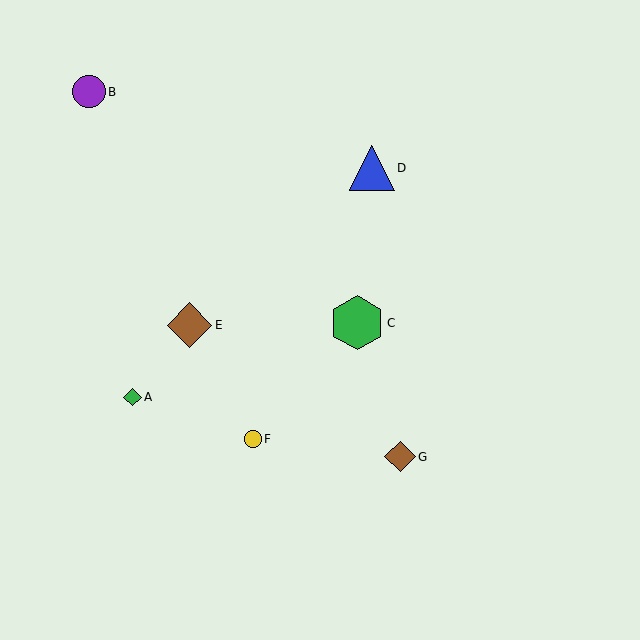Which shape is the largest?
The green hexagon (labeled C) is the largest.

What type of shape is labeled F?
Shape F is a yellow circle.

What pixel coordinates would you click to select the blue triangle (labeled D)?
Click at (372, 168) to select the blue triangle D.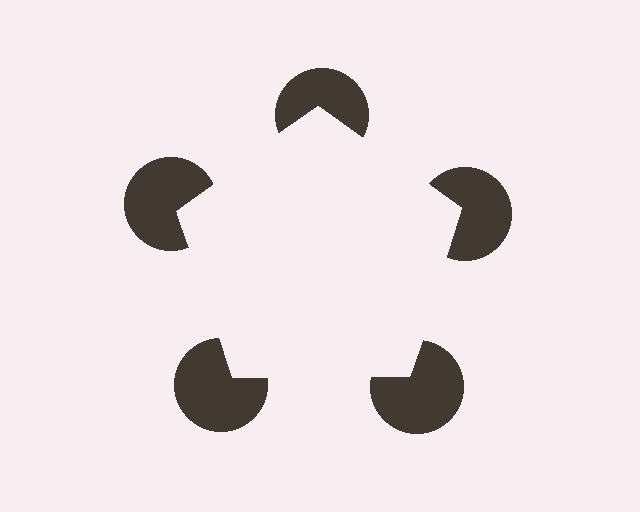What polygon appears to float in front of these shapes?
An illusory pentagon — its edges are inferred from the aligned wedge cuts in the pac-man discs, not physically drawn.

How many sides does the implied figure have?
5 sides.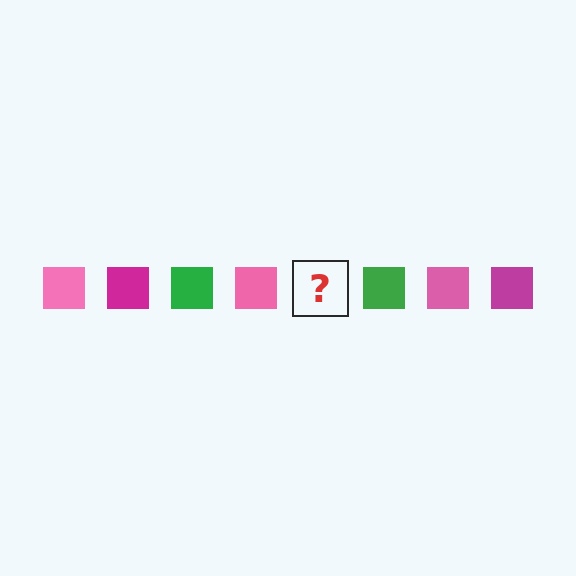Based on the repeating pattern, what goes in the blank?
The blank should be a magenta square.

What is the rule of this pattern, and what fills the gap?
The rule is that the pattern cycles through pink, magenta, green squares. The gap should be filled with a magenta square.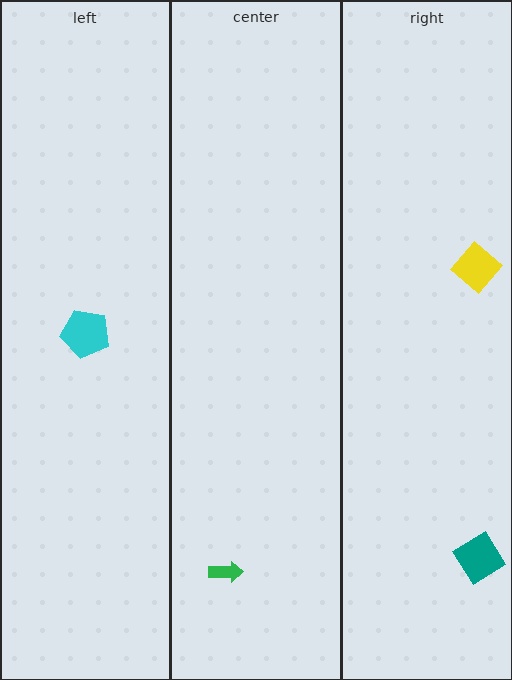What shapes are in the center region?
The green arrow.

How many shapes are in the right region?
2.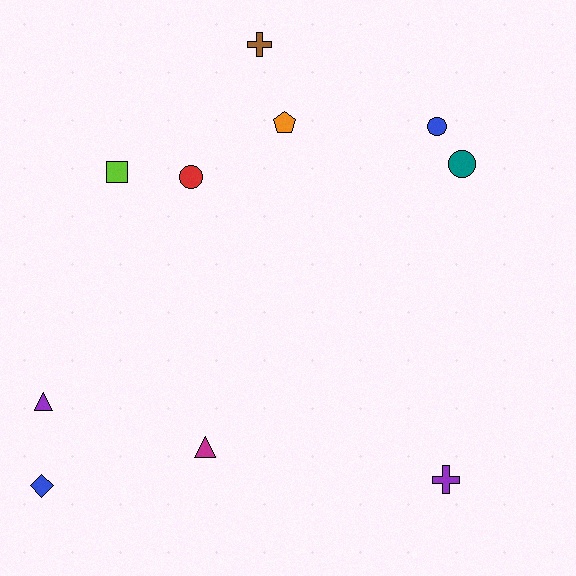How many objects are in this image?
There are 10 objects.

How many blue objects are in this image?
There are 2 blue objects.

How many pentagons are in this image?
There is 1 pentagon.